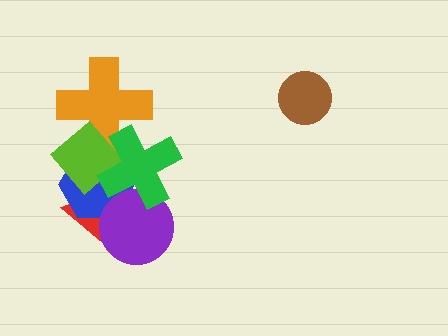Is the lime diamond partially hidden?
Yes, it is partially covered by another shape.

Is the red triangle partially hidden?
Yes, it is partially covered by another shape.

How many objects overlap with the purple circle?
3 objects overlap with the purple circle.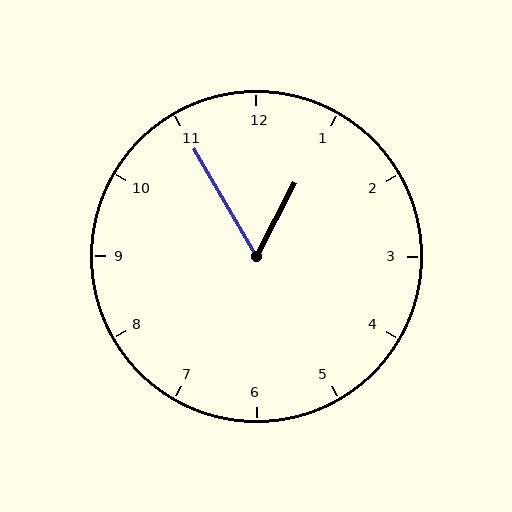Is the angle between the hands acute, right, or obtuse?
It is acute.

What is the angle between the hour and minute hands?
Approximately 58 degrees.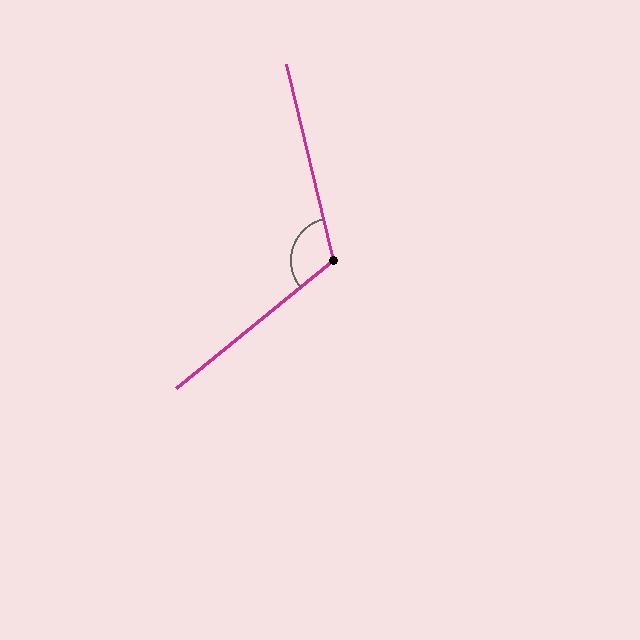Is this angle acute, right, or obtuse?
It is obtuse.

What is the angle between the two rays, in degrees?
Approximately 116 degrees.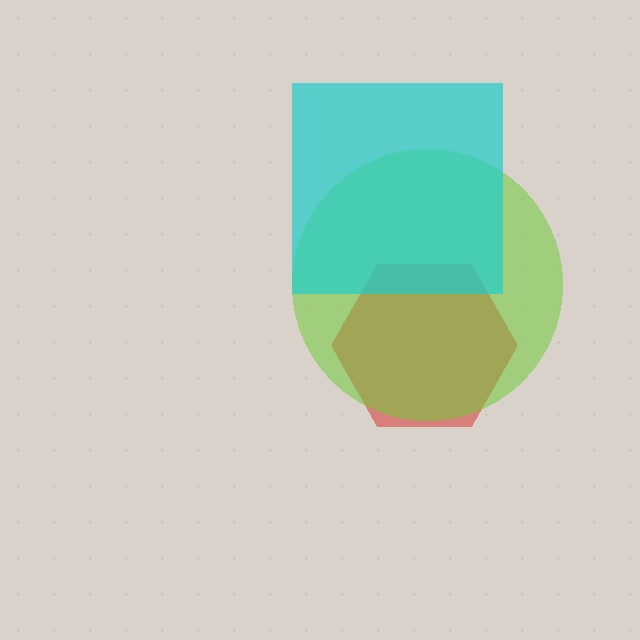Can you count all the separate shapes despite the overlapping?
Yes, there are 3 separate shapes.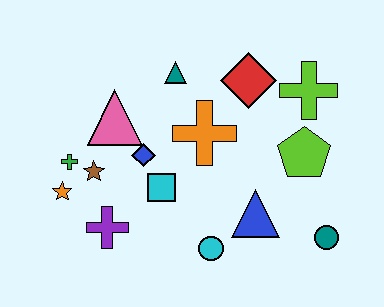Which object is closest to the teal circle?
The blue triangle is closest to the teal circle.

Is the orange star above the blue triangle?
Yes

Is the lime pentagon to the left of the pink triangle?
No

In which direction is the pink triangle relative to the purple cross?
The pink triangle is above the purple cross.